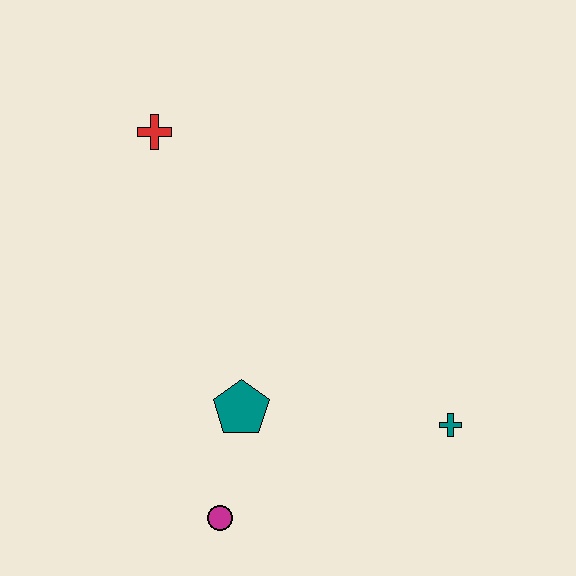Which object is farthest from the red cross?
The teal cross is farthest from the red cross.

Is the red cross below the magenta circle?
No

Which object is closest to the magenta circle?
The teal pentagon is closest to the magenta circle.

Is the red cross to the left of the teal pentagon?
Yes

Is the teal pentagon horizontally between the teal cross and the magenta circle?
Yes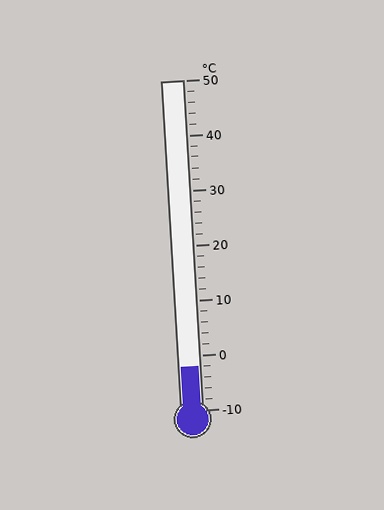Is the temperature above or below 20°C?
The temperature is below 20°C.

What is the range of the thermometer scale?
The thermometer scale ranges from -10°C to 50°C.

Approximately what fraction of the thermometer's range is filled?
The thermometer is filled to approximately 15% of its range.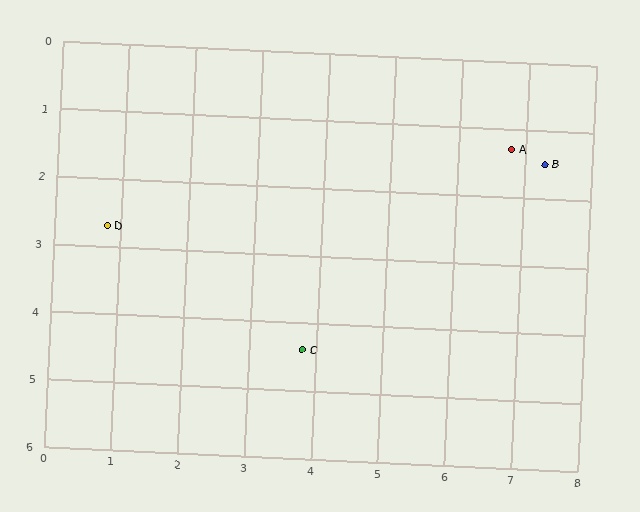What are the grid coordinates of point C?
Point C is at approximately (3.8, 4.4).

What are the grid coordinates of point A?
Point A is at approximately (6.8, 1.3).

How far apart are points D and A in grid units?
Points D and A are about 6.2 grid units apart.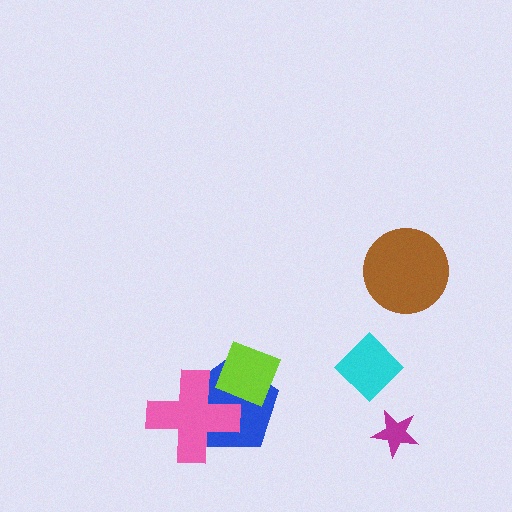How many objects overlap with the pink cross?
2 objects overlap with the pink cross.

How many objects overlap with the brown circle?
0 objects overlap with the brown circle.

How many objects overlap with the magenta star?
0 objects overlap with the magenta star.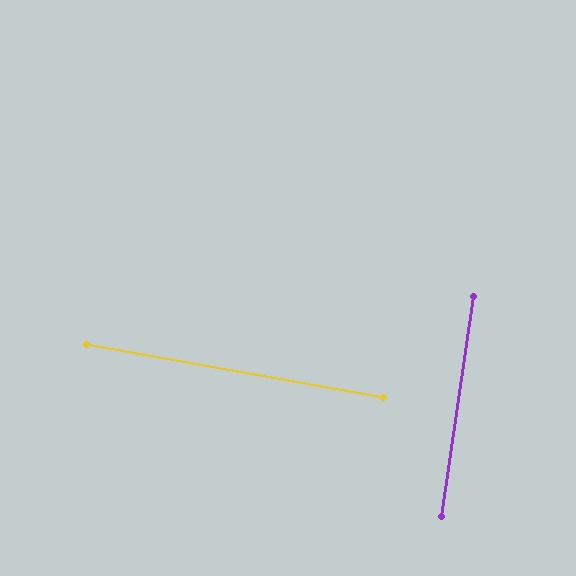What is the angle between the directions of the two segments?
Approximately 88 degrees.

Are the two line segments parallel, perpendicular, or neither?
Perpendicular — they meet at approximately 88°.